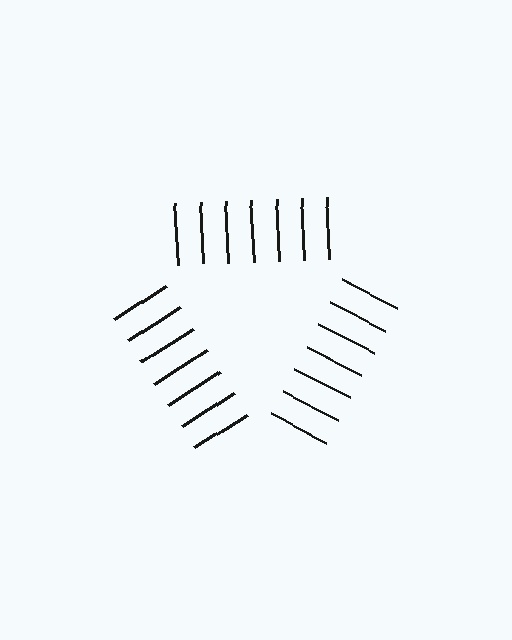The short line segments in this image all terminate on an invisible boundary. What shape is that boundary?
An illusory triangle — the line segments terminate on its edges but no continuous stroke is drawn.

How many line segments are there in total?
21 — 7 along each of the 3 edges.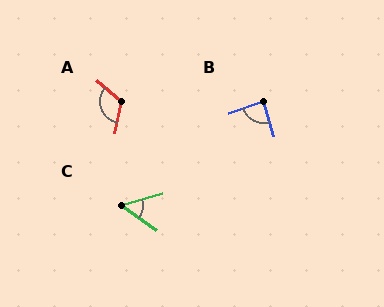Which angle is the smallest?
C, at approximately 51 degrees.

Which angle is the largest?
A, at approximately 120 degrees.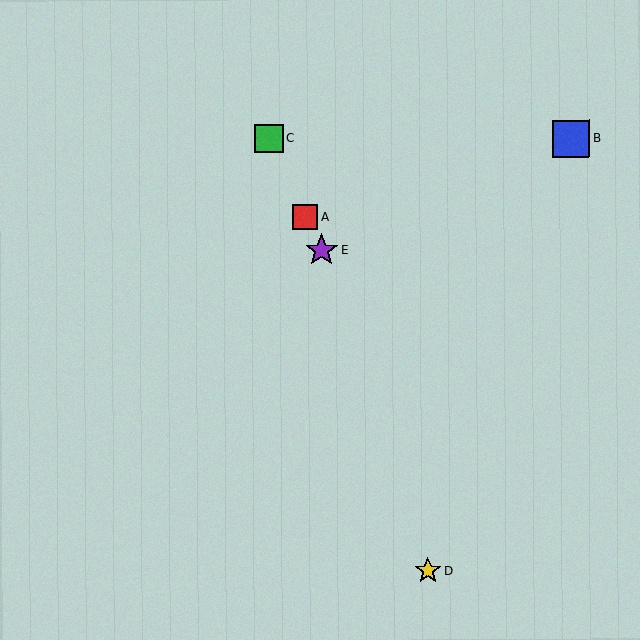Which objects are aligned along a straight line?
Objects A, C, E are aligned along a straight line.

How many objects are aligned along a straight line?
3 objects (A, C, E) are aligned along a straight line.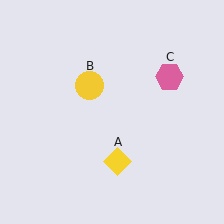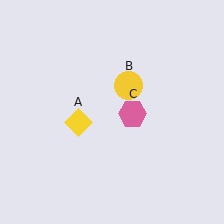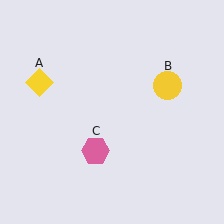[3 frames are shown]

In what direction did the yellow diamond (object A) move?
The yellow diamond (object A) moved up and to the left.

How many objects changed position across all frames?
3 objects changed position: yellow diamond (object A), yellow circle (object B), pink hexagon (object C).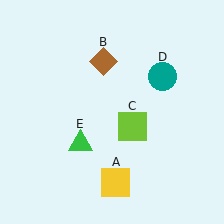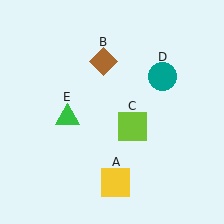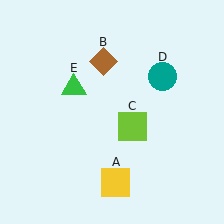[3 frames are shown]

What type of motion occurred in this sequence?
The green triangle (object E) rotated clockwise around the center of the scene.